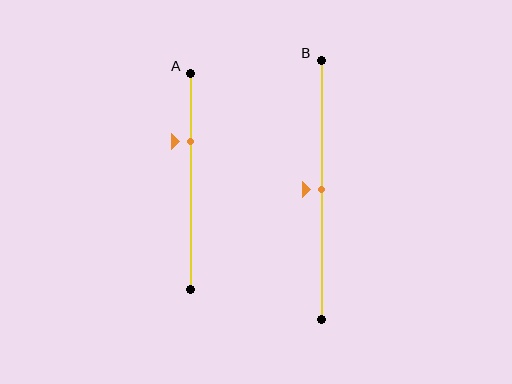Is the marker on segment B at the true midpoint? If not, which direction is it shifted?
Yes, the marker on segment B is at the true midpoint.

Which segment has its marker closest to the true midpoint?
Segment B has its marker closest to the true midpoint.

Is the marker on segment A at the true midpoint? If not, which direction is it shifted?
No, the marker on segment A is shifted upward by about 18% of the segment length.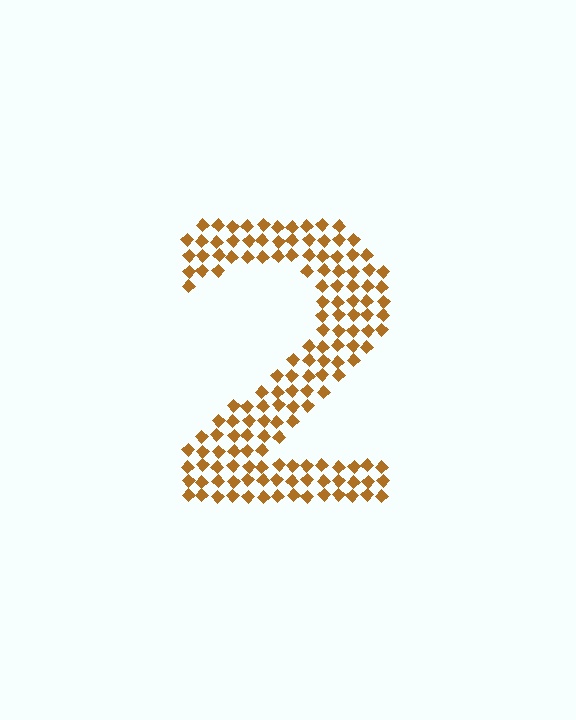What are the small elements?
The small elements are diamonds.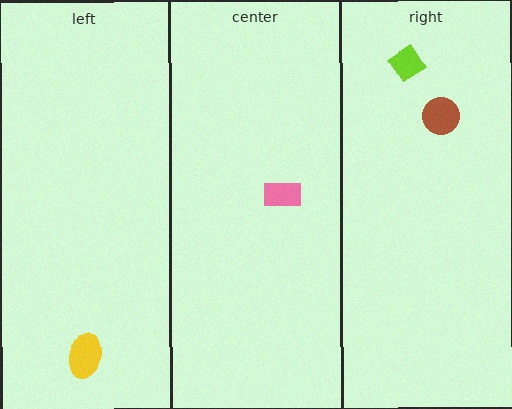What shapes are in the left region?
The yellow ellipse.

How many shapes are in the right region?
2.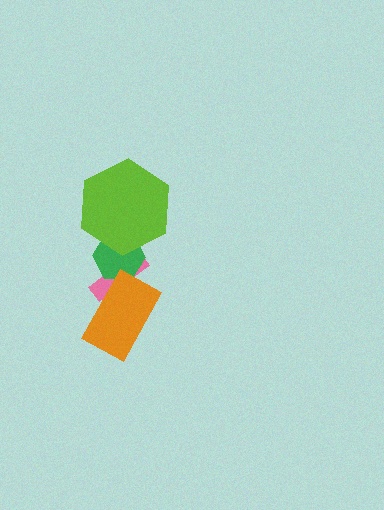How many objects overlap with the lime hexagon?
2 objects overlap with the lime hexagon.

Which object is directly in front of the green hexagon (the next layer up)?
The orange rectangle is directly in front of the green hexagon.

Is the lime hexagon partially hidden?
No, no other shape covers it.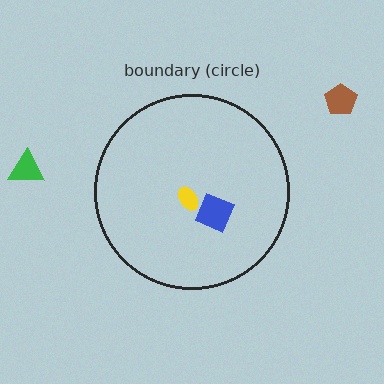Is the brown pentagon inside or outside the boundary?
Outside.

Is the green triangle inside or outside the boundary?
Outside.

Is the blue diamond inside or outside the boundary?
Inside.